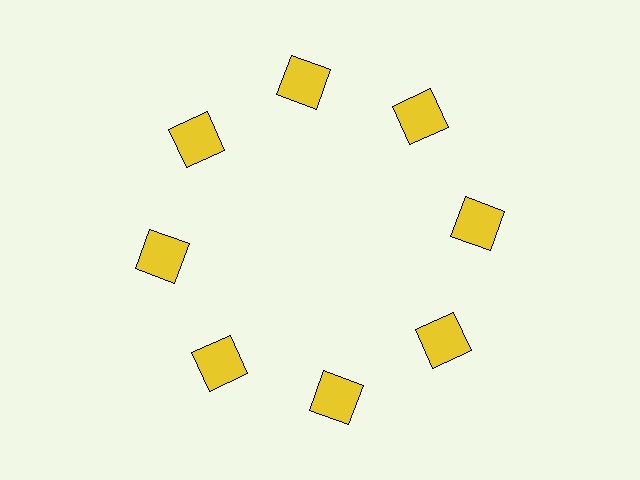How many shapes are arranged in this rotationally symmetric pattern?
There are 8 shapes, arranged in 8 groups of 1.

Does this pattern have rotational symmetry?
Yes, this pattern has 8-fold rotational symmetry. It looks the same after rotating 45 degrees around the center.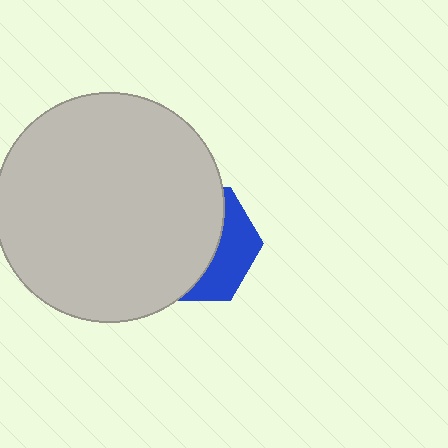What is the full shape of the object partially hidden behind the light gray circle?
The partially hidden object is a blue hexagon.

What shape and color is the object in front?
The object in front is a light gray circle.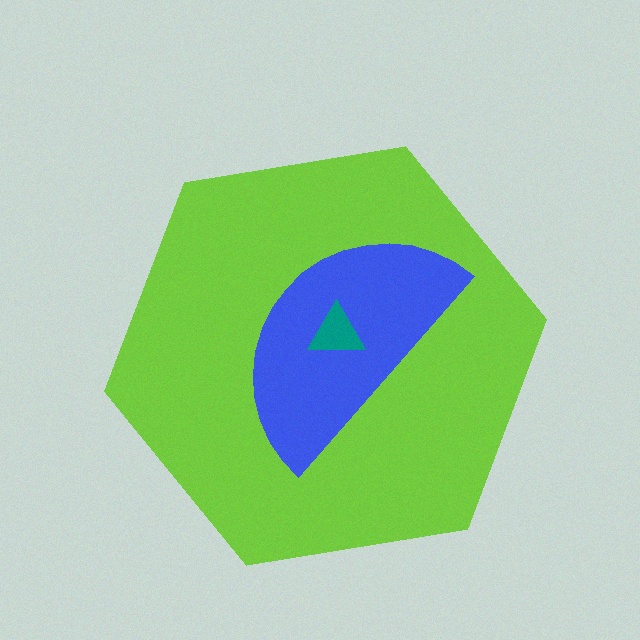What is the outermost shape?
The lime hexagon.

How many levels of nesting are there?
3.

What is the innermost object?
The teal triangle.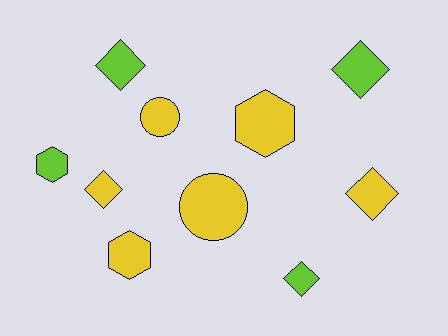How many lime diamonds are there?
There are 3 lime diamonds.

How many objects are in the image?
There are 10 objects.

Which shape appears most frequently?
Diamond, with 5 objects.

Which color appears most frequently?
Yellow, with 6 objects.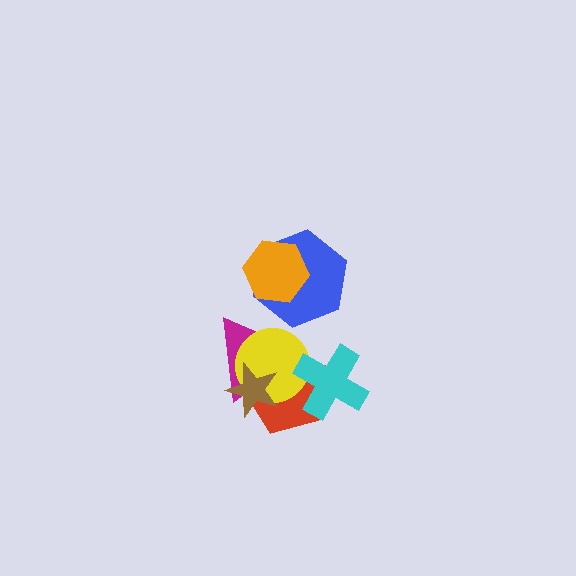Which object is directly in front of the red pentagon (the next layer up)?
The yellow circle is directly in front of the red pentagon.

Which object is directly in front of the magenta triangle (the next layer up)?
The red pentagon is directly in front of the magenta triangle.